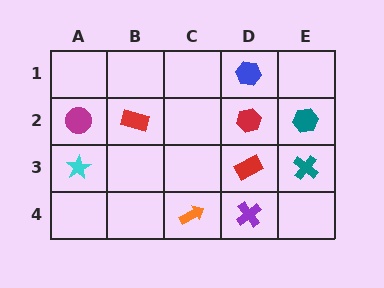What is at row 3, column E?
A teal cross.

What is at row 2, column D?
A red hexagon.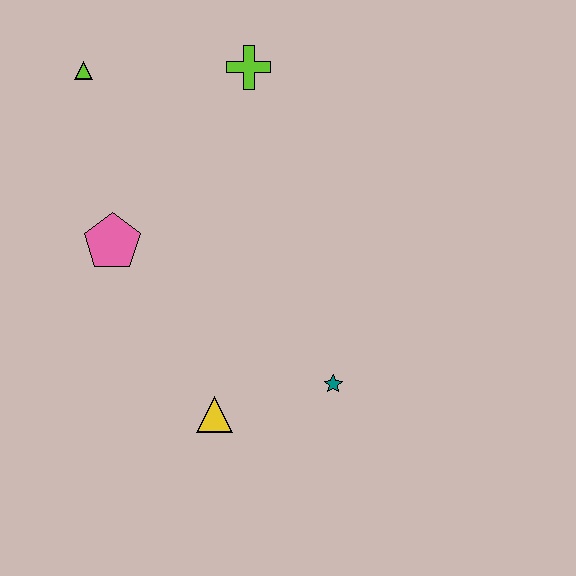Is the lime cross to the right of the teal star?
No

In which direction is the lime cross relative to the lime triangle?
The lime cross is to the right of the lime triangle.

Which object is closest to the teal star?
The yellow triangle is closest to the teal star.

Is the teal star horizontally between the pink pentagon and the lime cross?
No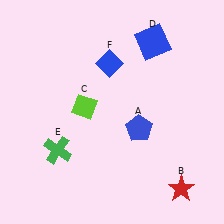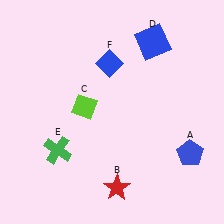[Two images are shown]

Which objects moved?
The objects that moved are: the blue pentagon (A), the red star (B).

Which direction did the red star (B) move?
The red star (B) moved left.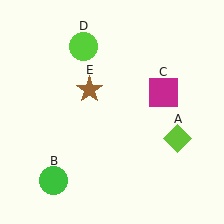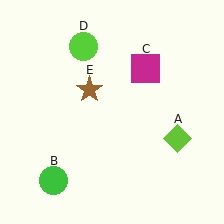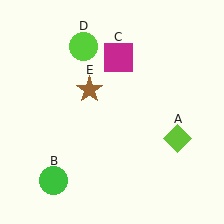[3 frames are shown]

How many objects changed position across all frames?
1 object changed position: magenta square (object C).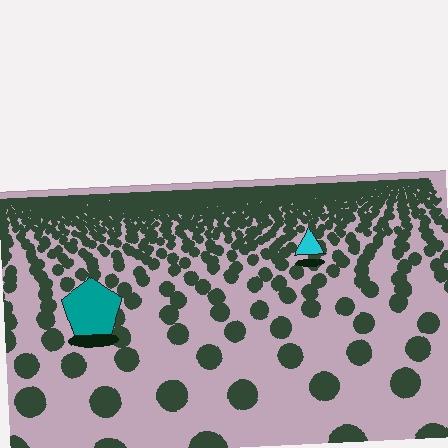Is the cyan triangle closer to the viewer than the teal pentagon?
No. The teal pentagon is closer — you can tell from the texture gradient: the ground texture is coarser near it.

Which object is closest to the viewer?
The teal pentagon is closest. The texture marks near it are larger and more spread out.